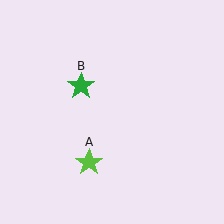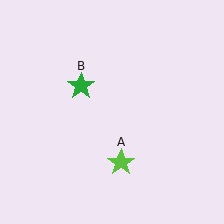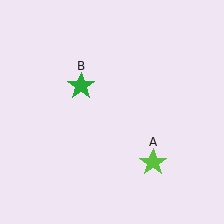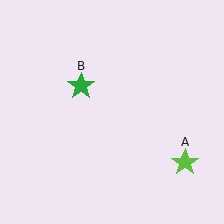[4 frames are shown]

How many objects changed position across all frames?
1 object changed position: lime star (object A).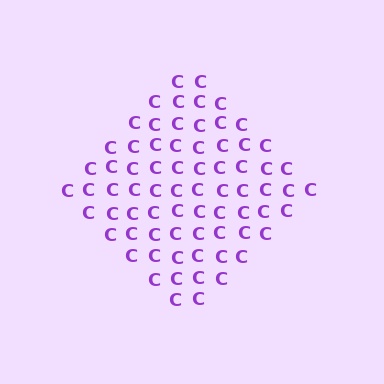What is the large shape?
The large shape is a diamond.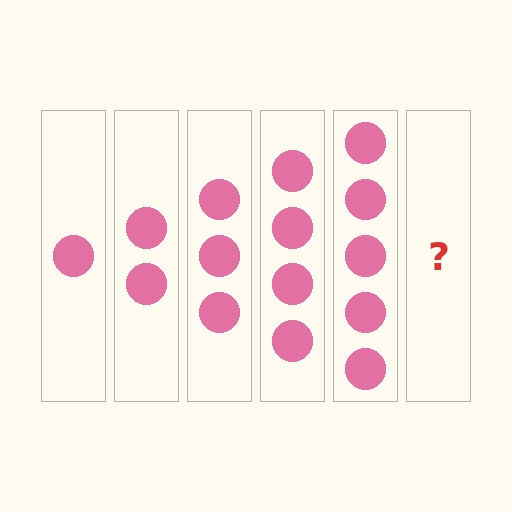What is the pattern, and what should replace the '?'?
The pattern is that each step adds one more circle. The '?' should be 6 circles.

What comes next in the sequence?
The next element should be 6 circles.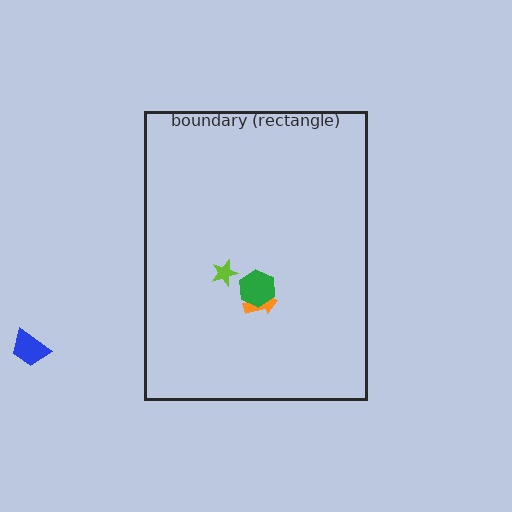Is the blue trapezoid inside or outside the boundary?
Outside.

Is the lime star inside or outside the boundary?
Inside.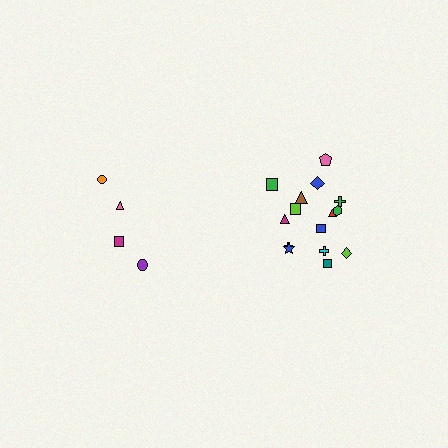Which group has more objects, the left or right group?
The right group.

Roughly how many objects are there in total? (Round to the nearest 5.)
Roughly 20 objects in total.